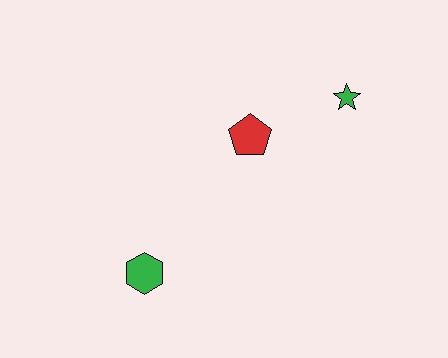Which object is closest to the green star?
The red pentagon is closest to the green star.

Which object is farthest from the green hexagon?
The green star is farthest from the green hexagon.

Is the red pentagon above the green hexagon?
Yes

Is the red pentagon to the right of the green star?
No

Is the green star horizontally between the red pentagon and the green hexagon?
No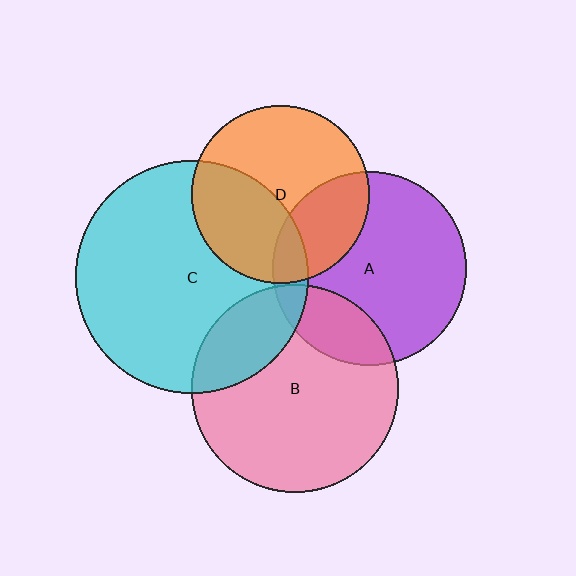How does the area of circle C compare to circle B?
Approximately 1.3 times.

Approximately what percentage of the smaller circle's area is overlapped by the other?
Approximately 20%.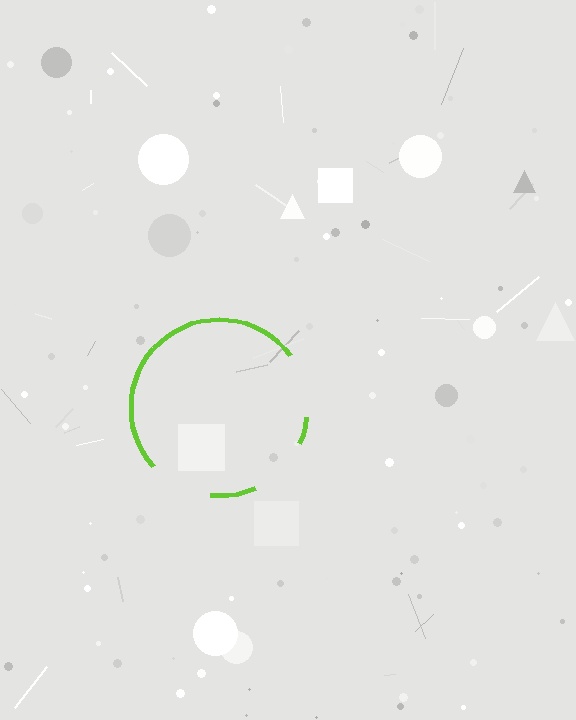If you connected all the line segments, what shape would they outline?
They would outline a circle.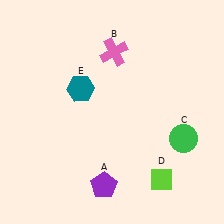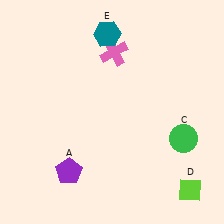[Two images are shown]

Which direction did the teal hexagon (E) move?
The teal hexagon (E) moved up.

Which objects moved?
The objects that moved are: the purple pentagon (A), the lime diamond (D), the teal hexagon (E).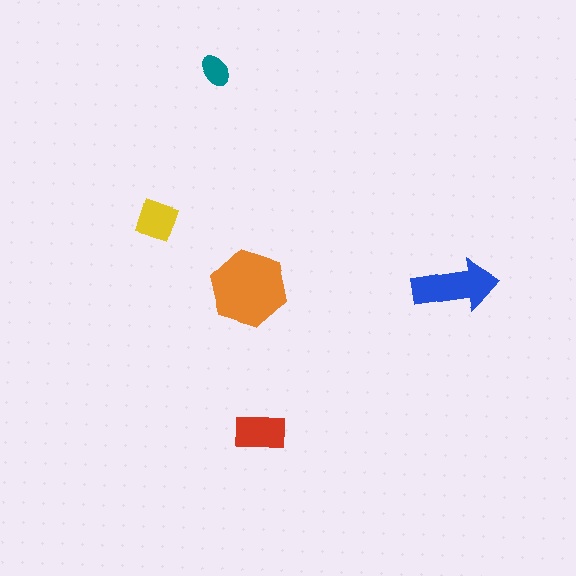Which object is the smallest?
The teal ellipse.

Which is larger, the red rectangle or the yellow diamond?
The red rectangle.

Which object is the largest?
The orange hexagon.